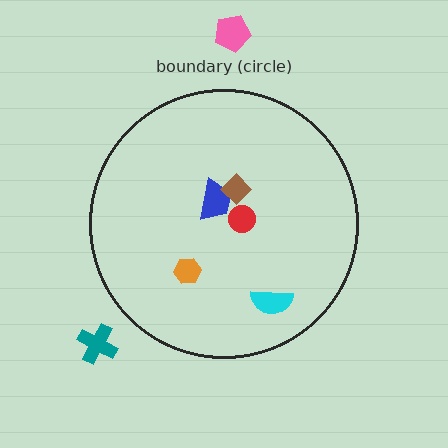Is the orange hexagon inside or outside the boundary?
Inside.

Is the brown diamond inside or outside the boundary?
Inside.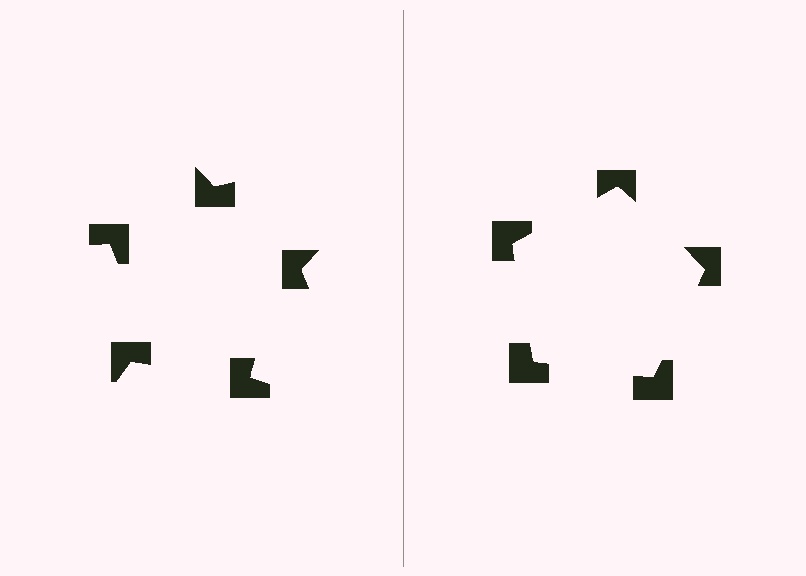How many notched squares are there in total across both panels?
10 — 5 on each side.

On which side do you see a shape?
An illusory pentagon appears on the right side. On the left side the wedge cuts are rotated, so no coherent shape forms.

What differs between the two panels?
The notched squares are positioned identically on both sides; only the wedge orientations differ. On the right they align to a pentagon; on the left they are misaligned.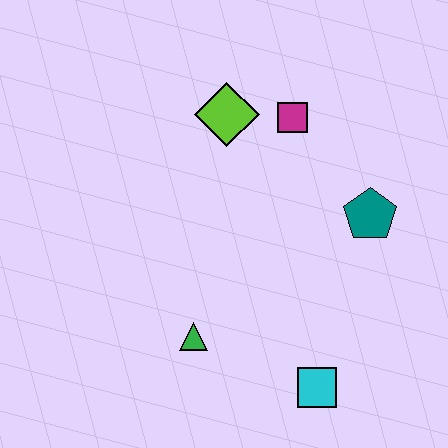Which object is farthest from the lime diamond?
The cyan square is farthest from the lime diamond.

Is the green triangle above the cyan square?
Yes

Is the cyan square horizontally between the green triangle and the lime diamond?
No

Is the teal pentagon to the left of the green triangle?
No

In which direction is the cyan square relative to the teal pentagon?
The cyan square is below the teal pentagon.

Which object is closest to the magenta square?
The lime diamond is closest to the magenta square.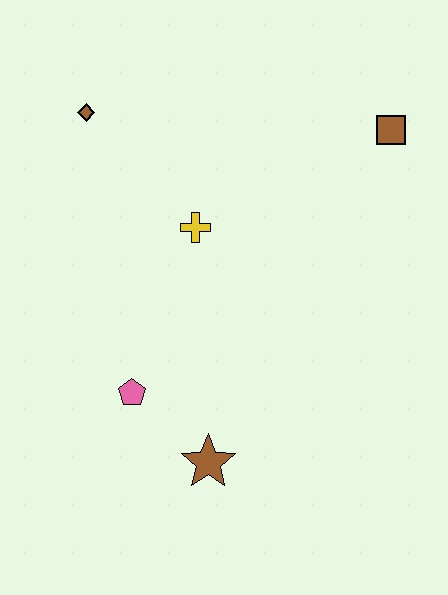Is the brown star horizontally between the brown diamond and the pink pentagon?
No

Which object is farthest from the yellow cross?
The brown star is farthest from the yellow cross.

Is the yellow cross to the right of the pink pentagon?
Yes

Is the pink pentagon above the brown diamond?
No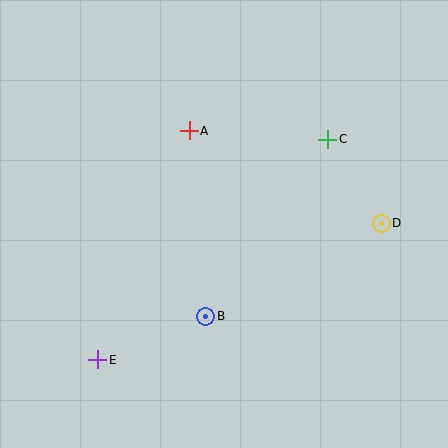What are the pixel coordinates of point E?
Point E is at (98, 360).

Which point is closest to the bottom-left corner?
Point E is closest to the bottom-left corner.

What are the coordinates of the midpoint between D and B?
The midpoint between D and B is at (294, 270).